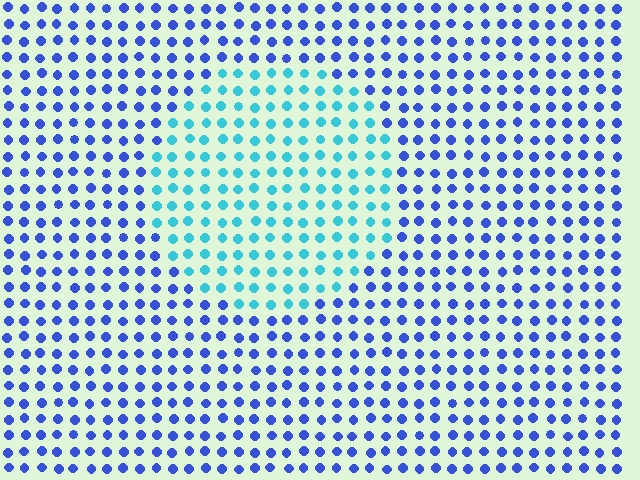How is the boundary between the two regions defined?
The boundary is defined purely by a slight shift in hue (about 44 degrees). Spacing, size, and orientation are identical on both sides.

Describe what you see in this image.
The image is filled with small blue elements in a uniform arrangement. A circle-shaped region is visible where the elements are tinted to a slightly different hue, forming a subtle color boundary.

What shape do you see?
I see a circle.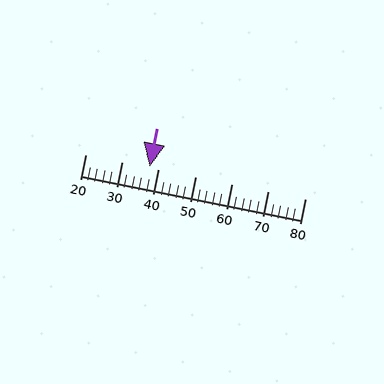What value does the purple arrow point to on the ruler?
The purple arrow points to approximately 38.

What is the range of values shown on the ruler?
The ruler shows values from 20 to 80.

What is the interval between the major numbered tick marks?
The major tick marks are spaced 10 units apart.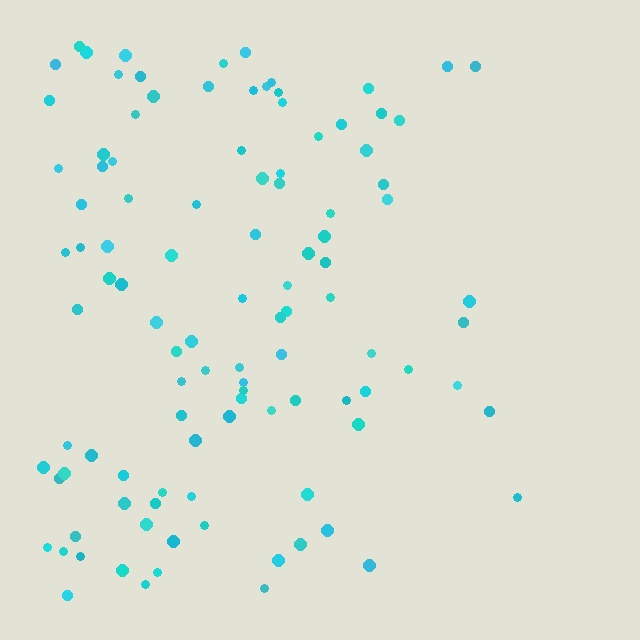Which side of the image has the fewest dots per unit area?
The right.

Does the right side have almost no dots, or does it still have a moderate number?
Still a moderate number, just noticeably fewer than the left.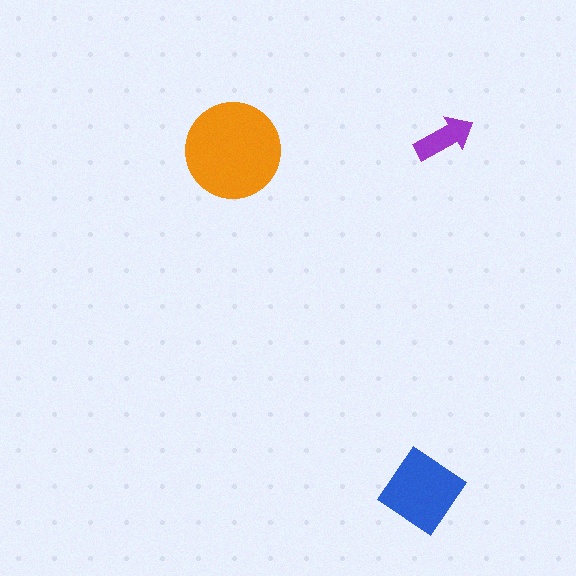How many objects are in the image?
There are 3 objects in the image.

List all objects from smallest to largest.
The purple arrow, the blue diamond, the orange circle.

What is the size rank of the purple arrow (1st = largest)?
3rd.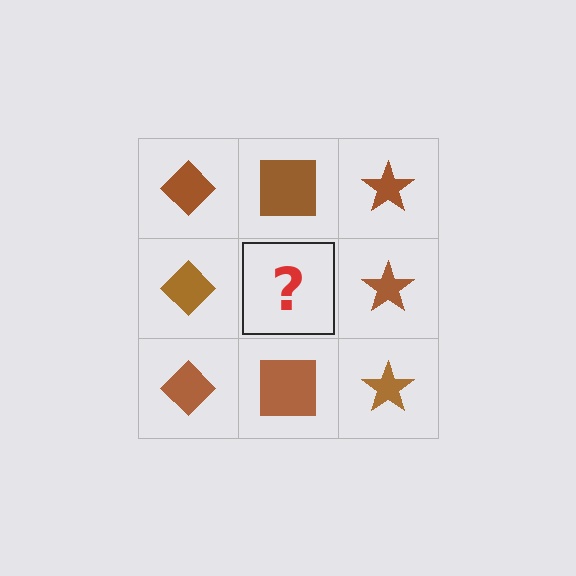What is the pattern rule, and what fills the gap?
The rule is that each column has a consistent shape. The gap should be filled with a brown square.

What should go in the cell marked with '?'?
The missing cell should contain a brown square.